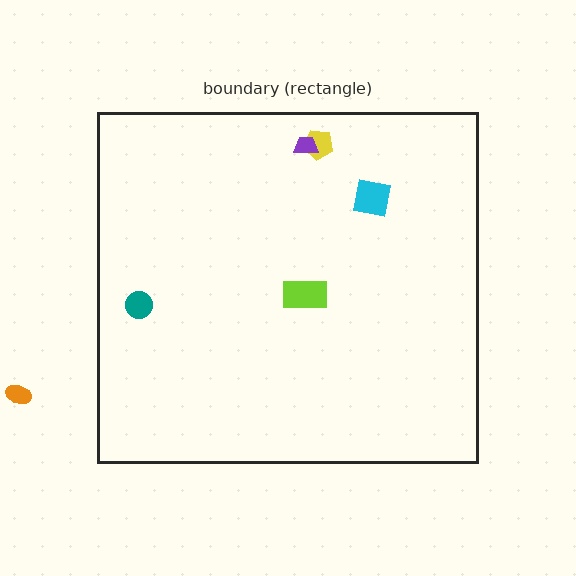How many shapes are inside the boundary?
5 inside, 1 outside.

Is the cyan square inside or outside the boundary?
Inside.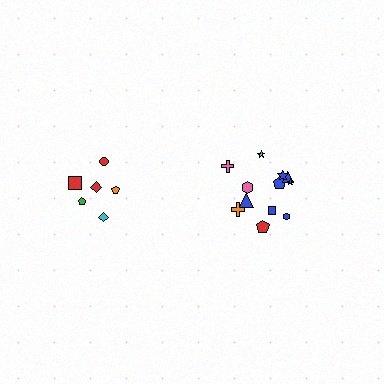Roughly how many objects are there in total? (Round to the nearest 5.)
Roughly 20 objects in total.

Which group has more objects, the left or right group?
The right group.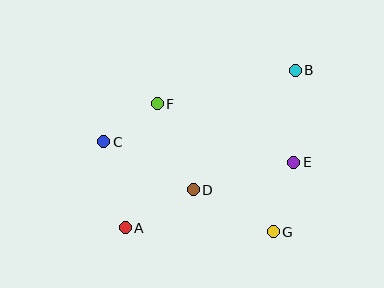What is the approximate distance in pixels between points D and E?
The distance between D and E is approximately 104 pixels.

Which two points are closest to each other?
Points C and F are closest to each other.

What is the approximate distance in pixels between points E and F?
The distance between E and F is approximately 148 pixels.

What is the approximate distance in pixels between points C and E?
The distance between C and E is approximately 191 pixels.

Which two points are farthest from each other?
Points A and B are farthest from each other.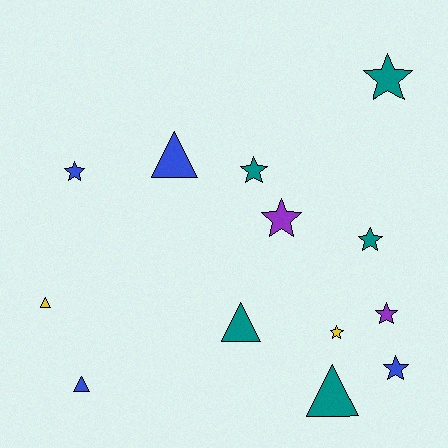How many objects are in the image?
There are 13 objects.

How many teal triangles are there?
There are 2 teal triangles.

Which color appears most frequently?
Teal, with 5 objects.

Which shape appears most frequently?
Star, with 8 objects.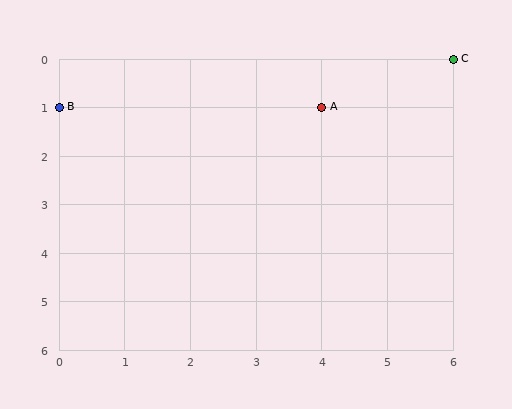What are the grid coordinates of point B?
Point B is at grid coordinates (0, 1).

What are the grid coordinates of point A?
Point A is at grid coordinates (4, 1).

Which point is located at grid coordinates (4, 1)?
Point A is at (4, 1).